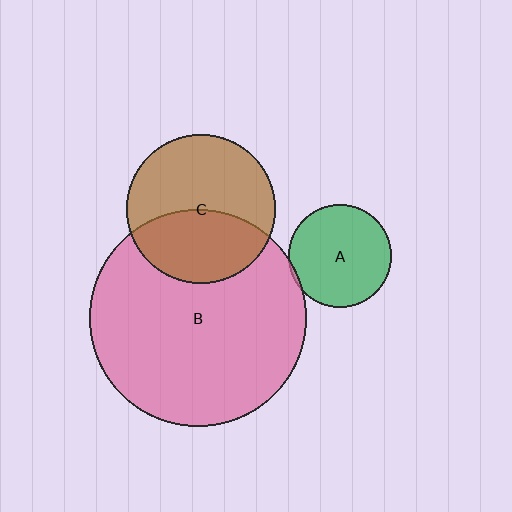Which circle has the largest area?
Circle B (pink).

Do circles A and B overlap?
Yes.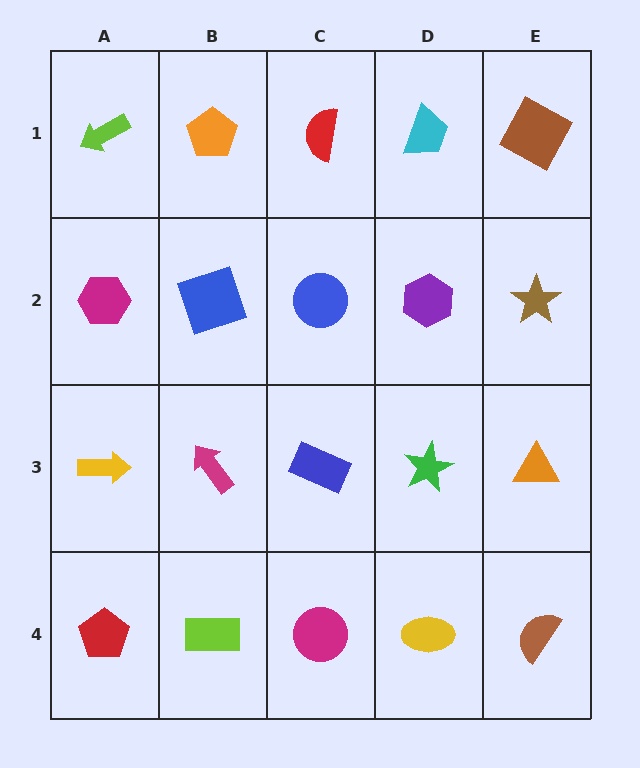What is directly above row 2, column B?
An orange pentagon.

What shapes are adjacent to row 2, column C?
A red semicircle (row 1, column C), a blue rectangle (row 3, column C), a blue square (row 2, column B), a purple hexagon (row 2, column D).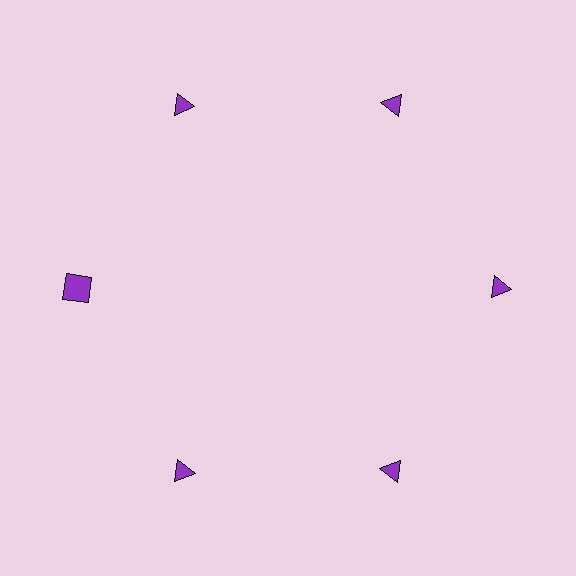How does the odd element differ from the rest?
It has a different shape: square instead of triangle.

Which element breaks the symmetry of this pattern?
The purple square at roughly the 9 o'clock position breaks the symmetry. All other shapes are purple triangles.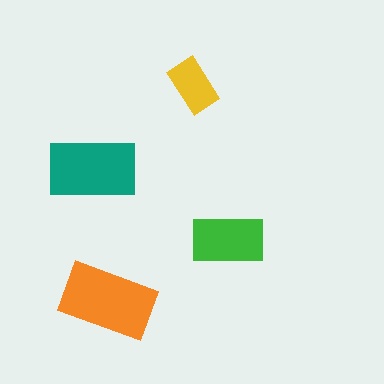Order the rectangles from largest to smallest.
the orange one, the teal one, the green one, the yellow one.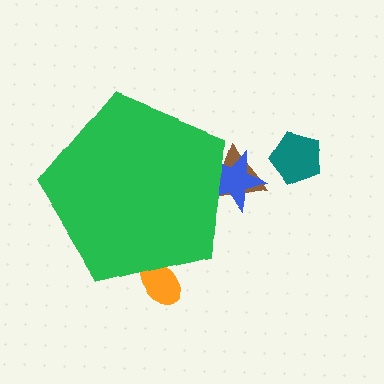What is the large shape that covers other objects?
A green pentagon.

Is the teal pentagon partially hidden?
No, the teal pentagon is fully visible.